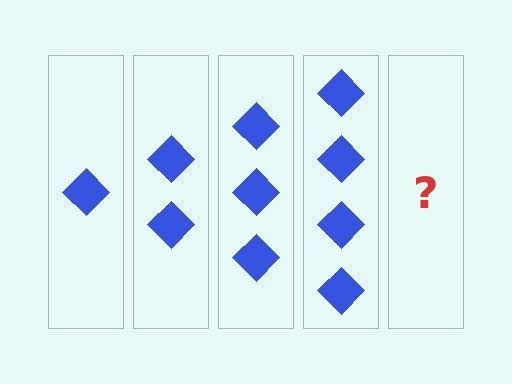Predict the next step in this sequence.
The next step is 5 diamonds.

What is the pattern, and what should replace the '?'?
The pattern is that each step adds one more diamond. The '?' should be 5 diamonds.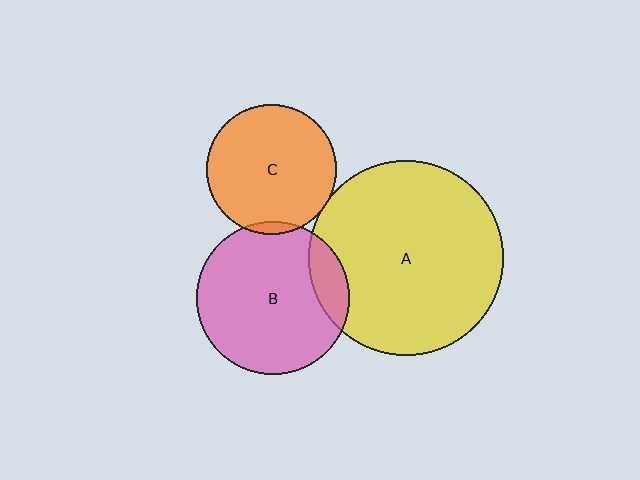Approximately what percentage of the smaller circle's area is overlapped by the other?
Approximately 5%.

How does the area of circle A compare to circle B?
Approximately 1.6 times.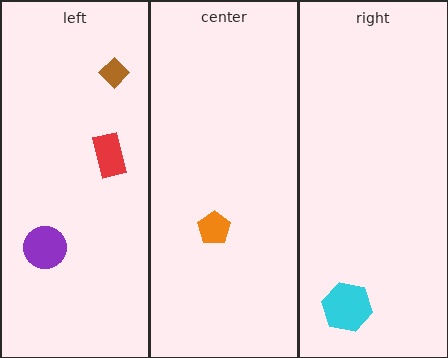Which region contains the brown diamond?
The left region.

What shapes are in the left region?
The brown diamond, the red rectangle, the purple circle.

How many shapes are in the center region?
1.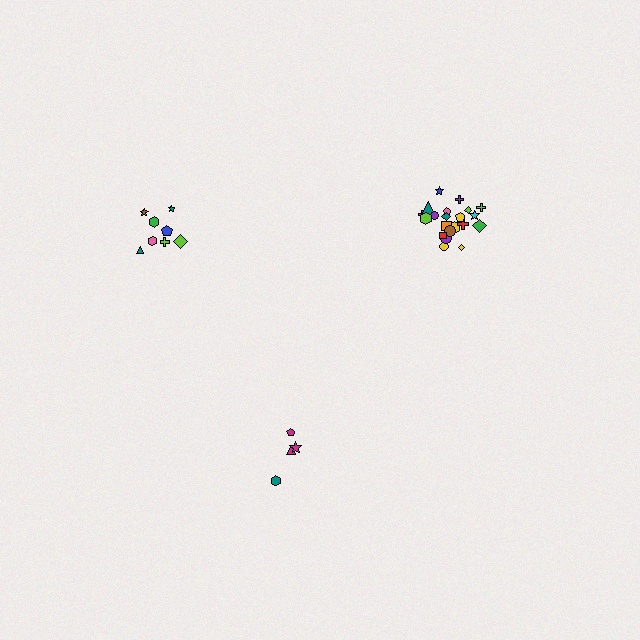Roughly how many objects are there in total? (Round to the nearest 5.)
Roughly 35 objects in total.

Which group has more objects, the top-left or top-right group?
The top-right group.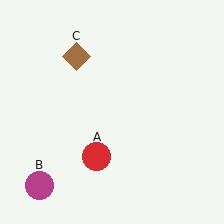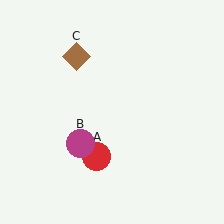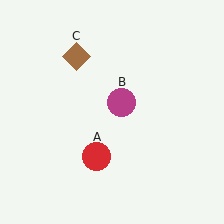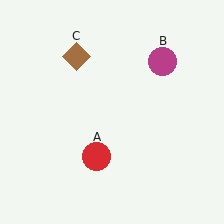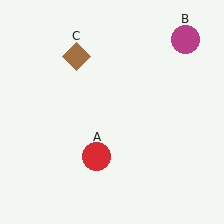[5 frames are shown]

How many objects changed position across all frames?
1 object changed position: magenta circle (object B).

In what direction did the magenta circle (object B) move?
The magenta circle (object B) moved up and to the right.